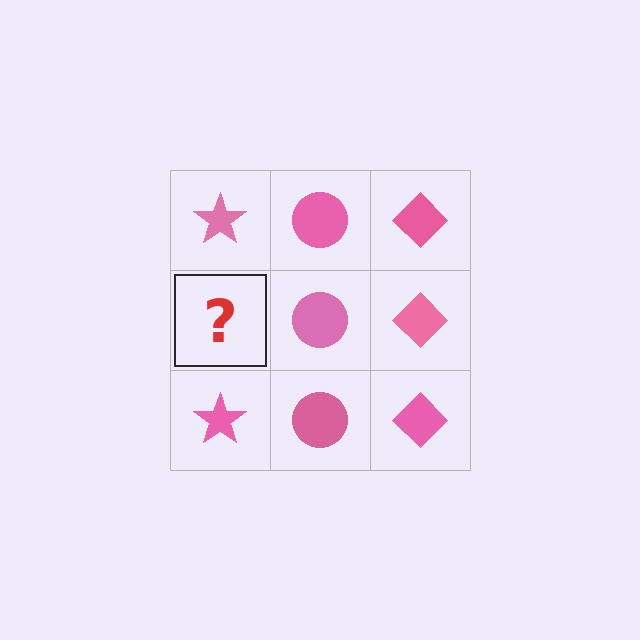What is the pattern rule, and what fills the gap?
The rule is that each column has a consistent shape. The gap should be filled with a pink star.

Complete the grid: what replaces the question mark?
The question mark should be replaced with a pink star.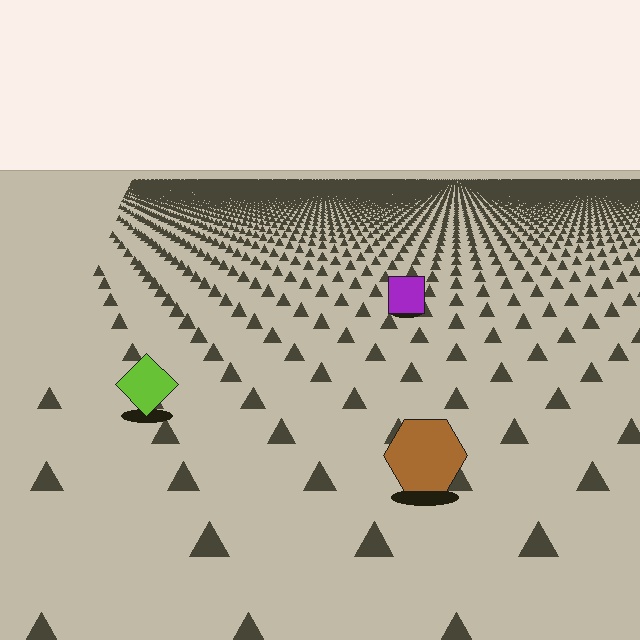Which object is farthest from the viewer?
The purple square is farthest from the viewer. It appears smaller and the ground texture around it is denser.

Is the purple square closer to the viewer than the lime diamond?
No. The lime diamond is closer — you can tell from the texture gradient: the ground texture is coarser near it.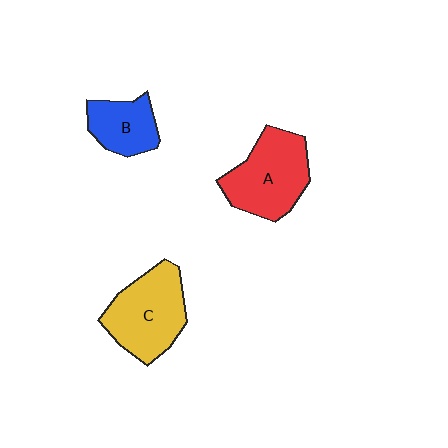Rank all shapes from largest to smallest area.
From largest to smallest: C (yellow), A (red), B (blue).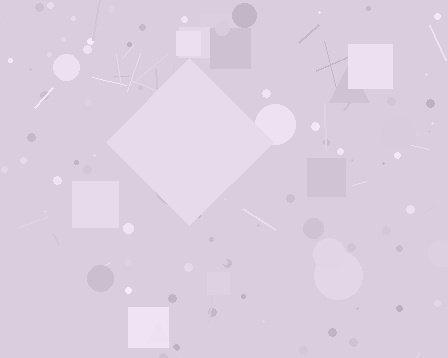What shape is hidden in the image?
A diamond is hidden in the image.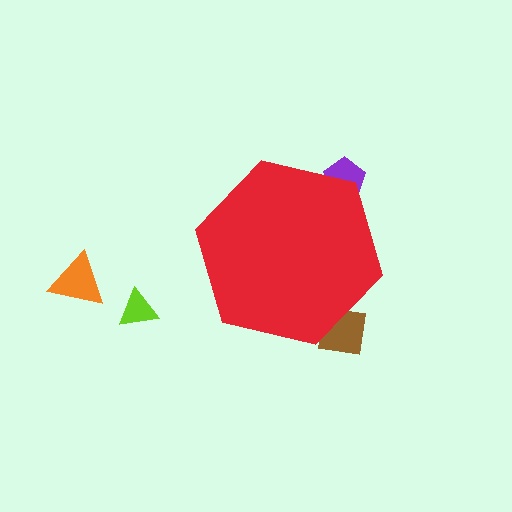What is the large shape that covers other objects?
A red hexagon.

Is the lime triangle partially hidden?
No, the lime triangle is fully visible.